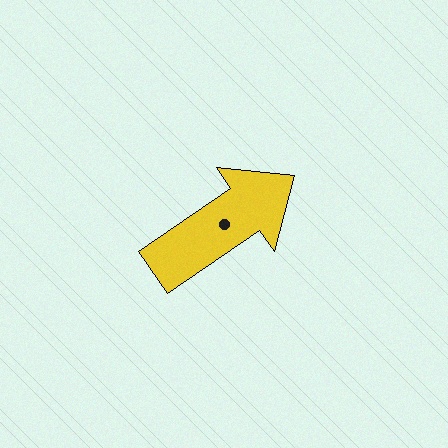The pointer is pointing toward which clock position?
Roughly 2 o'clock.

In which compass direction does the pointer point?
Northeast.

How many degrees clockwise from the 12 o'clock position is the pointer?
Approximately 56 degrees.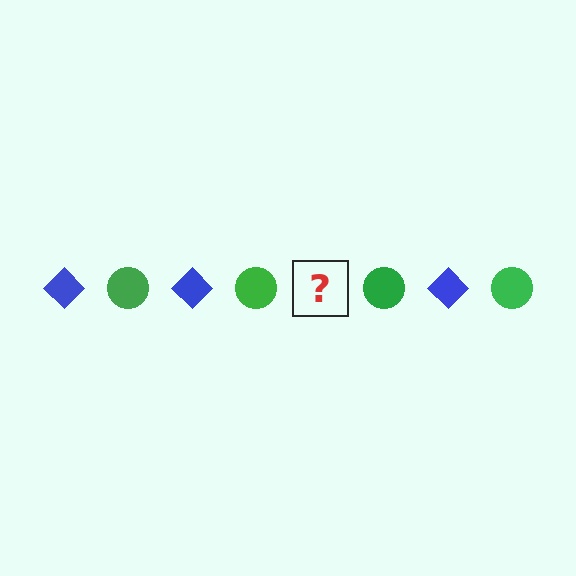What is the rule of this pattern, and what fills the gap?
The rule is that the pattern alternates between blue diamond and green circle. The gap should be filled with a blue diamond.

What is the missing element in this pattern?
The missing element is a blue diamond.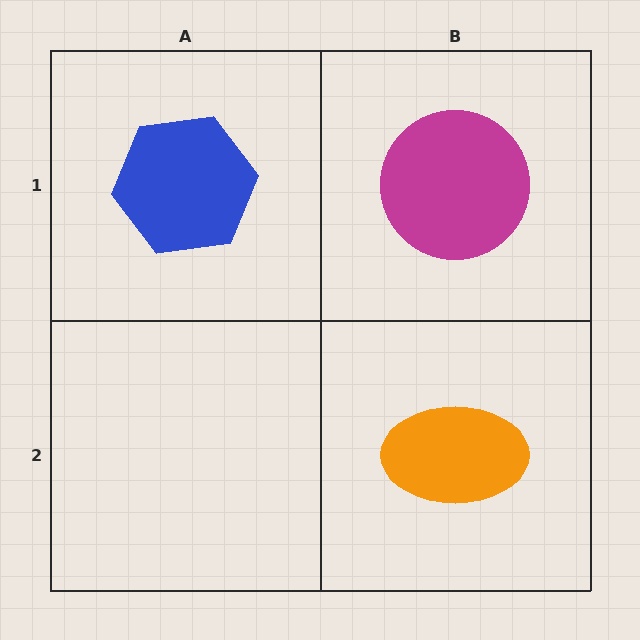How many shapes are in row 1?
2 shapes.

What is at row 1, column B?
A magenta circle.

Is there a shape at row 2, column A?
No, that cell is empty.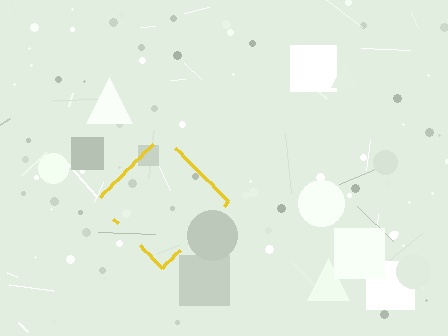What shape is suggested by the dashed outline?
The dashed outline suggests a diamond.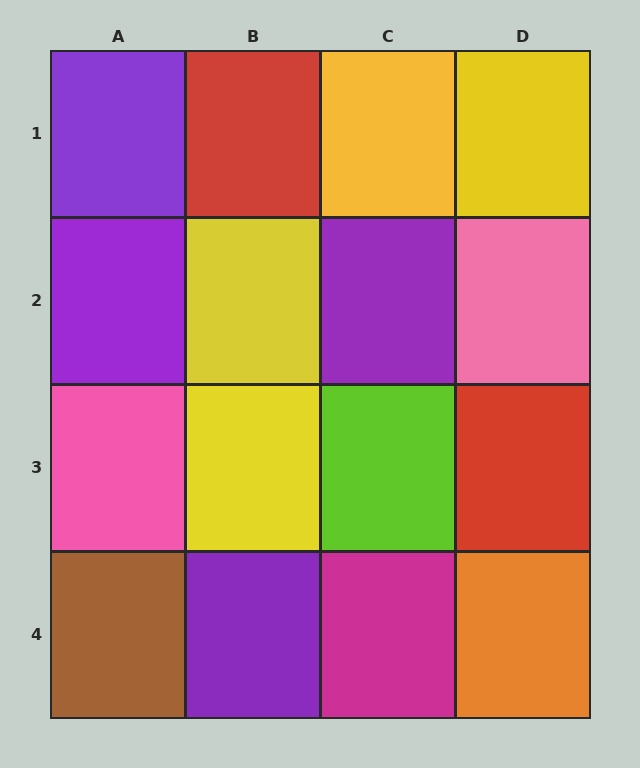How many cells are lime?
1 cell is lime.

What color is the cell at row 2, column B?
Yellow.